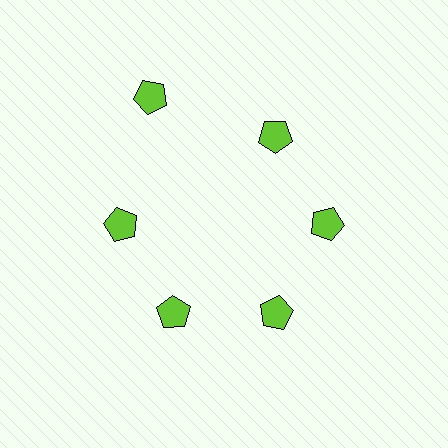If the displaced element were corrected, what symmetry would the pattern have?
It would have 6-fold rotational symmetry — the pattern would map onto itself every 60 degrees.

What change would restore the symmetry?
The symmetry would be restored by moving it inward, back onto the ring so that all 6 pentagons sit at equal angles and equal distance from the center.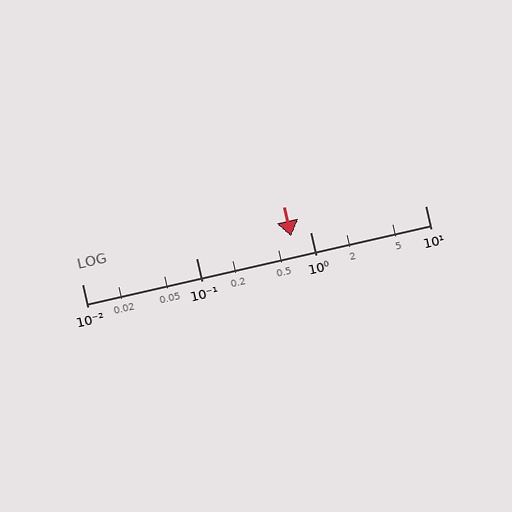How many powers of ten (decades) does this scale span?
The scale spans 3 decades, from 0.01 to 10.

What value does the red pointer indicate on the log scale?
The pointer indicates approximately 0.67.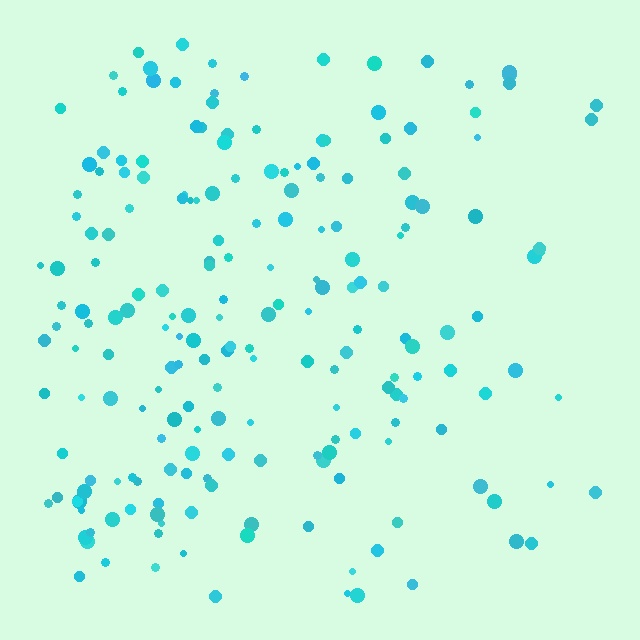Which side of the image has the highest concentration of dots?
The left.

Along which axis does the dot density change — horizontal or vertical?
Horizontal.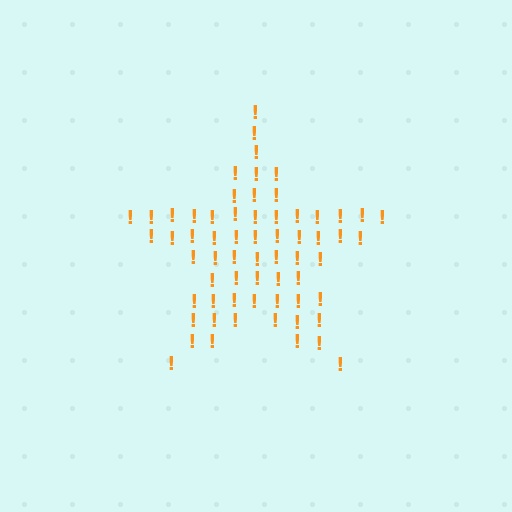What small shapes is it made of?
It is made of small exclamation marks.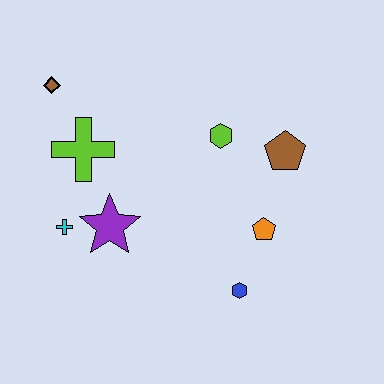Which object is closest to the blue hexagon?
The orange pentagon is closest to the blue hexagon.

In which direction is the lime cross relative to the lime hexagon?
The lime cross is to the left of the lime hexagon.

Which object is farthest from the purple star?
The brown pentagon is farthest from the purple star.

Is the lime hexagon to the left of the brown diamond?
No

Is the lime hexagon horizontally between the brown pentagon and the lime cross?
Yes